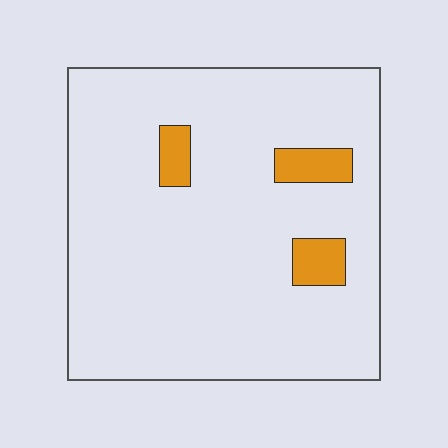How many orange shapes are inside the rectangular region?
3.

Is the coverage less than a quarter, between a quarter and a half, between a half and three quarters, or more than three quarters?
Less than a quarter.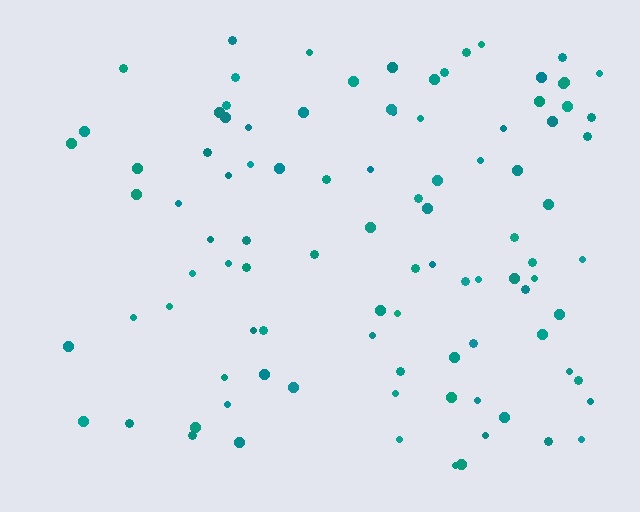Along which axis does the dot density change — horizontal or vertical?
Horizontal.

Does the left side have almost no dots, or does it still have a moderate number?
Still a moderate number, just noticeably fewer than the right.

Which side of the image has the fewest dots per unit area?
The left.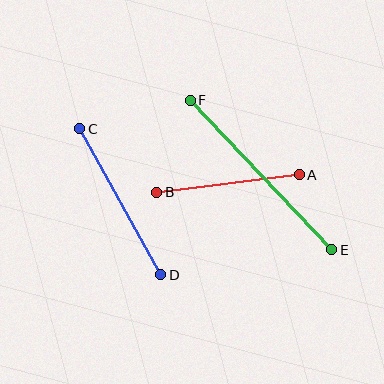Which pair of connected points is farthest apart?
Points E and F are farthest apart.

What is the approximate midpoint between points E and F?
The midpoint is at approximately (261, 175) pixels.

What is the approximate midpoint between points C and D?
The midpoint is at approximately (120, 202) pixels.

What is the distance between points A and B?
The distance is approximately 143 pixels.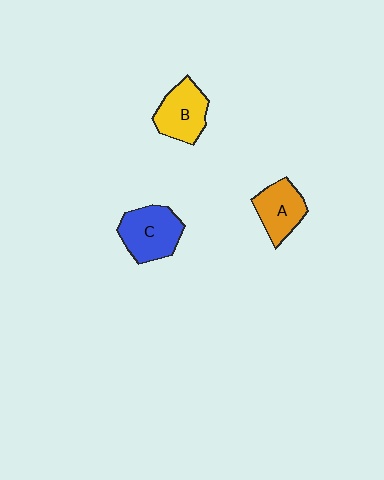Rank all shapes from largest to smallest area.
From largest to smallest: C (blue), B (yellow), A (orange).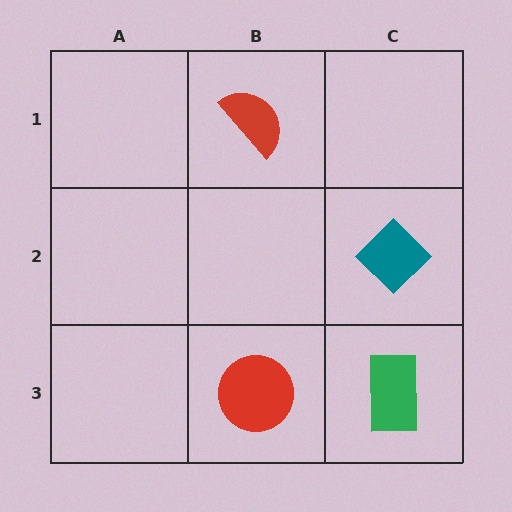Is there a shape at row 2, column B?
No, that cell is empty.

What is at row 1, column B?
A red semicircle.